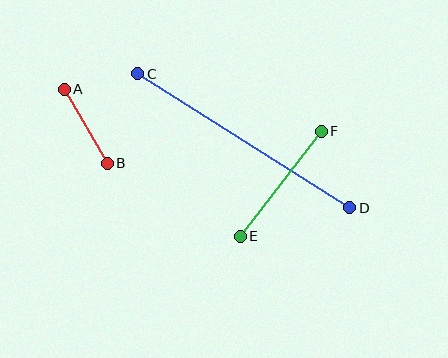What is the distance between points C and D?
The distance is approximately 251 pixels.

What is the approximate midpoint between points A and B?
The midpoint is at approximately (86, 126) pixels.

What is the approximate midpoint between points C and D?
The midpoint is at approximately (244, 141) pixels.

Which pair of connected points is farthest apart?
Points C and D are farthest apart.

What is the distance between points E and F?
The distance is approximately 132 pixels.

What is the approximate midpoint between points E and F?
The midpoint is at approximately (281, 184) pixels.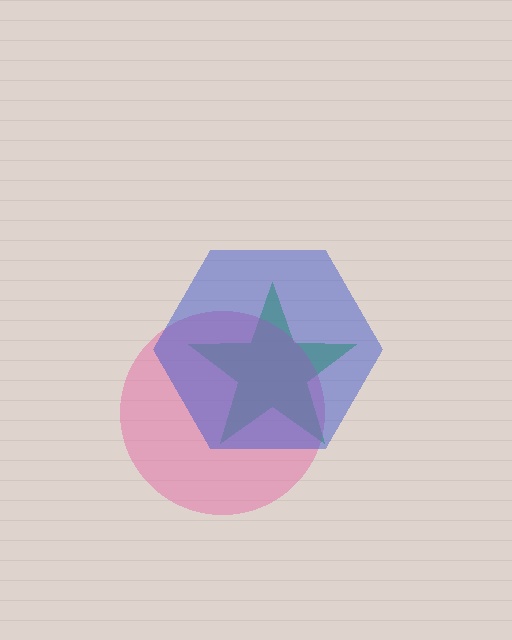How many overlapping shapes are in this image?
There are 3 overlapping shapes in the image.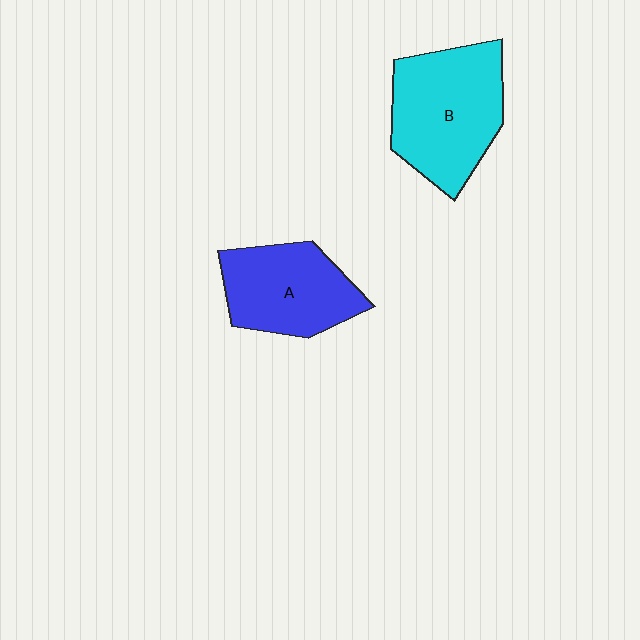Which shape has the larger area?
Shape B (cyan).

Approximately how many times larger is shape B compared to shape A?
Approximately 1.3 times.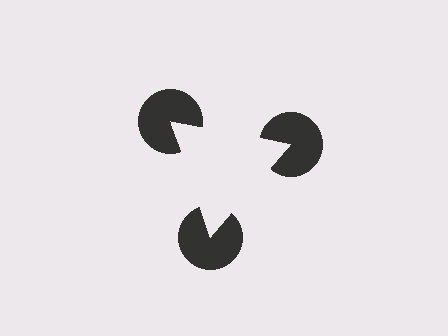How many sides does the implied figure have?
3 sides.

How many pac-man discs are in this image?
There are 3 — one at each vertex of the illusory triangle.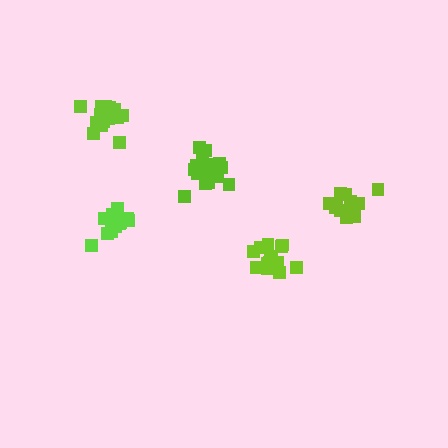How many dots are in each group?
Group 1: 15 dots, Group 2: 16 dots, Group 3: 12 dots, Group 4: 14 dots, Group 5: 16 dots (73 total).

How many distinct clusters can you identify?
There are 5 distinct clusters.